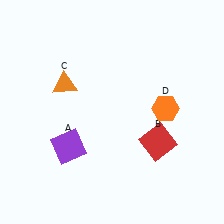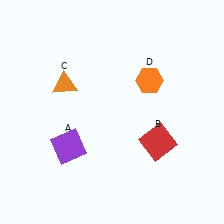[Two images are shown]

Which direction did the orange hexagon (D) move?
The orange hexagon (D) moved up.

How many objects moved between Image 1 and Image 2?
1 object moved between the two images.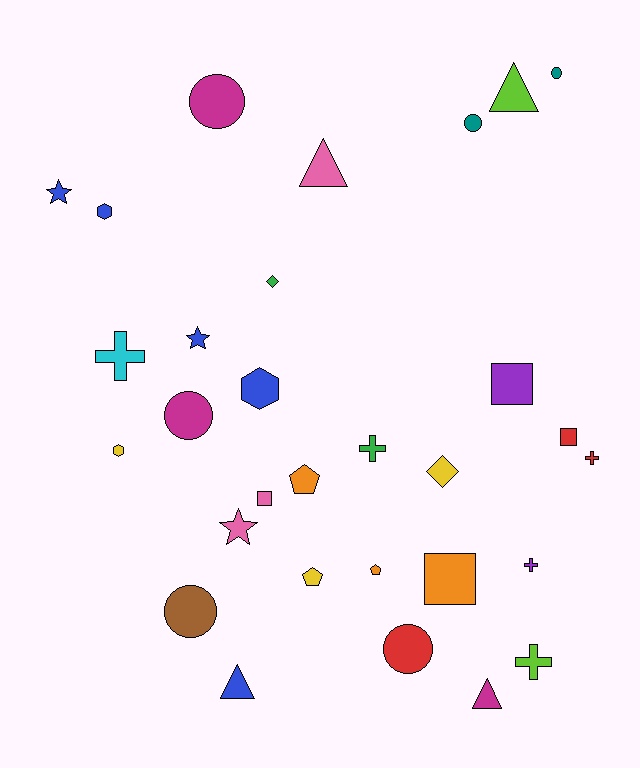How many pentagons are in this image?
There are 3 pentagons.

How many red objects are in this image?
There are 3 red objects.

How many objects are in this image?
There are 30 objects.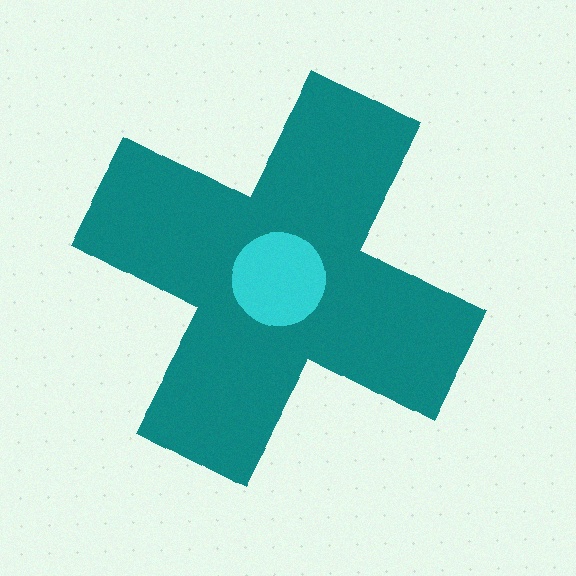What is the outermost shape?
The teal cross.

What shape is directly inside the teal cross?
The cyan circle.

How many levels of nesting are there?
2.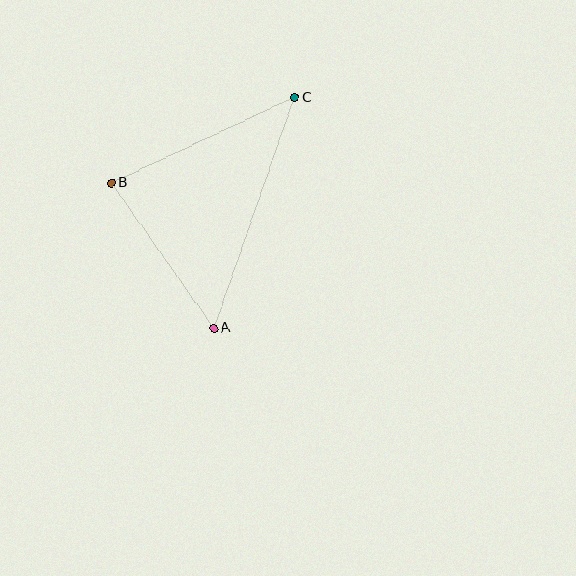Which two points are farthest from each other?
Points A and C are farthest from each other.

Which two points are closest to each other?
Points A and B are closest to each other.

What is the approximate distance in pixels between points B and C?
The distance between B and C is approximately 202 pixels.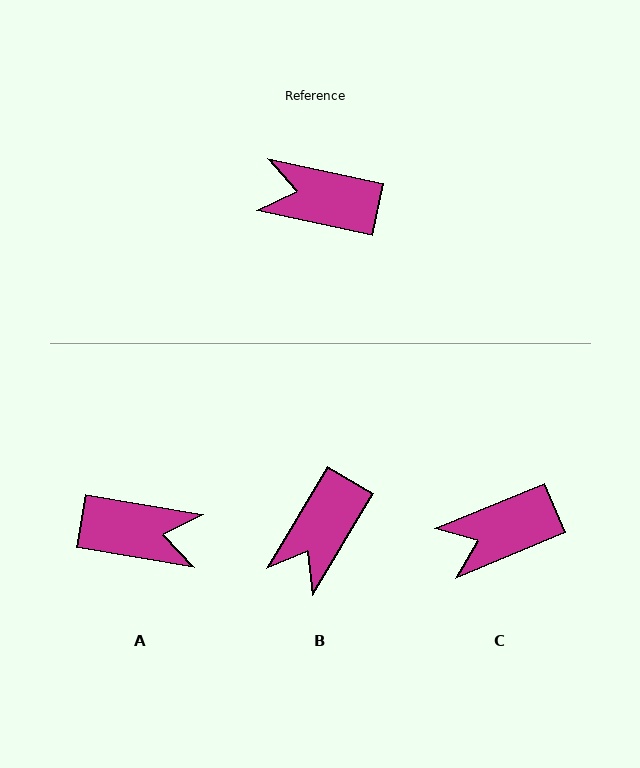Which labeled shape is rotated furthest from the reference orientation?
A, about 177 degrees away.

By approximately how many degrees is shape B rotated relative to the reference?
Approximately 71 degrees counter-clockwise.